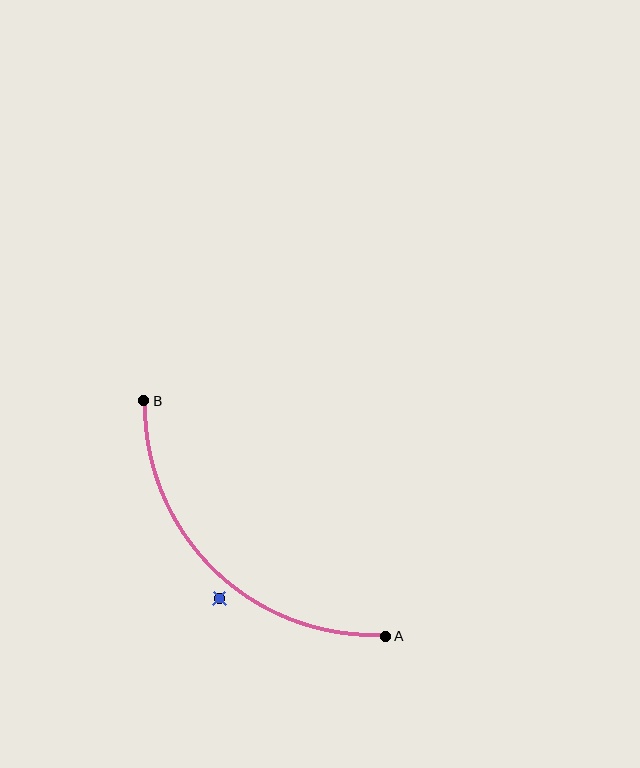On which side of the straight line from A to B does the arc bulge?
The arc bulges below and to the left of the straight line connecting A and B.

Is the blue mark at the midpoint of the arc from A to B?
No — the blue mark does not lie on the arc at all. It sits slightly outside the curve.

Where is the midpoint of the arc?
The arc midpoint is the point on the curve farthest from the straight line joining A and B. It sits below and to the left of that line.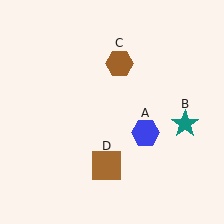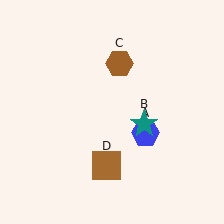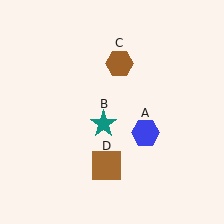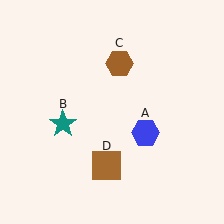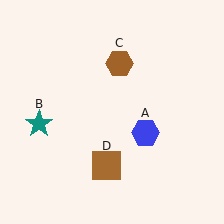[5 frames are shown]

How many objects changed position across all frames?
1 object changed position: teal star (object B).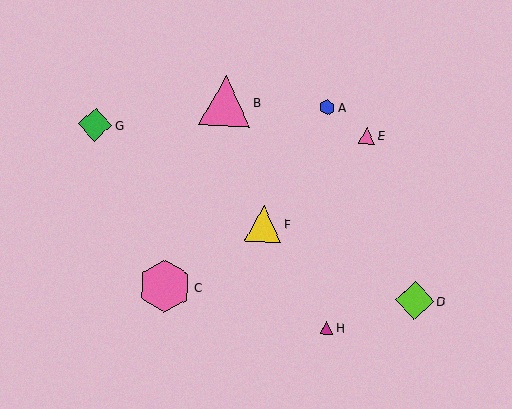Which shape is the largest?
The pink hexagon (labeled C) is the largest.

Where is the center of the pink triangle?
The center of the pink triangle is at (225, 101).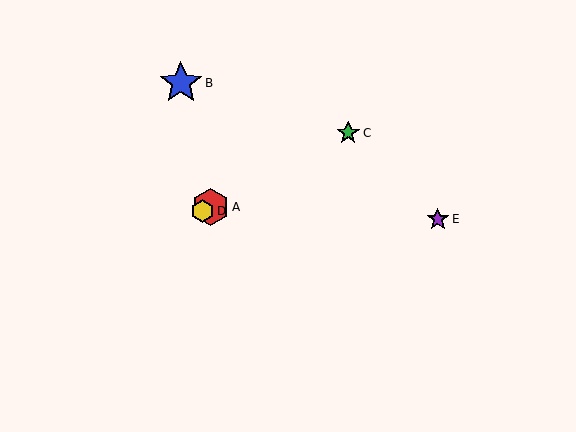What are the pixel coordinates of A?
Object A is at (210, 207).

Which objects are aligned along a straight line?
Objects A, C, D are aligned along a straight line.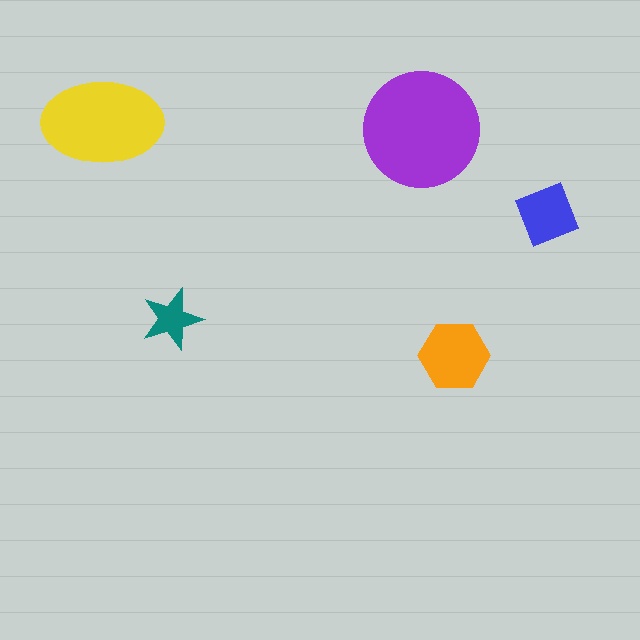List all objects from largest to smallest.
The purple circle, the yellow ellipse, the orange hexagon, the blue square, the teal star.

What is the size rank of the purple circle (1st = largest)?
1st.